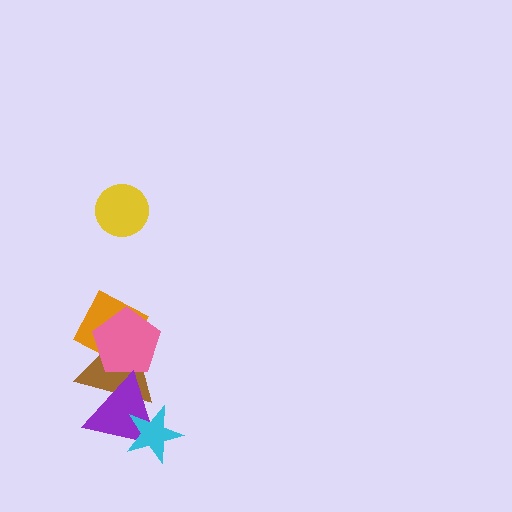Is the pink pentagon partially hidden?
Yes, it is partially covered by another shape.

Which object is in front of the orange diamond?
The pink pentagon is in front of the orange diamond.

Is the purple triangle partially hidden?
Yes, it is partially covered by another shape.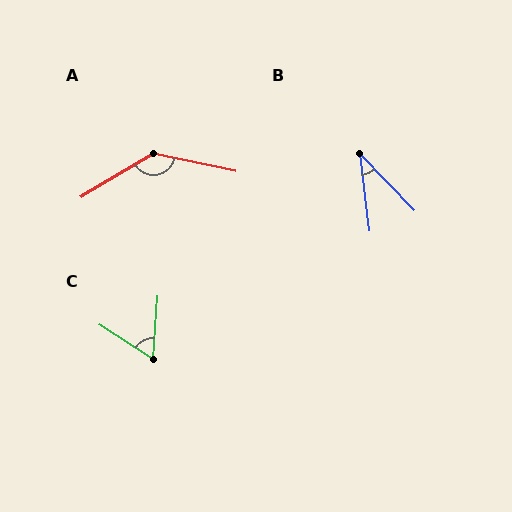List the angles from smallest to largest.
B (37°), C (61°), A (137°).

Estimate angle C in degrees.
Approximately 61 degrees.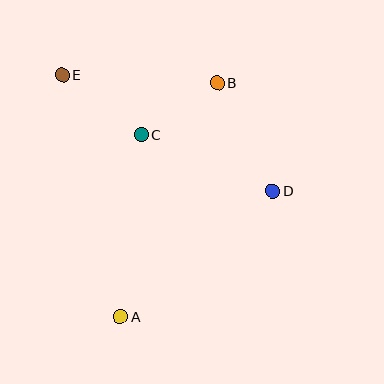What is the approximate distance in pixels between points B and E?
The distance between B and E is approximately 155 pixels.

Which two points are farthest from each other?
Points A and B are farthest from each other.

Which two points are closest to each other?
Points B and C are closest to each other.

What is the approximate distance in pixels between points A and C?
The distance between A and C is approximately 183 pixels.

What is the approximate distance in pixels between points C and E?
The distance between C and E is approximately 99 pixels.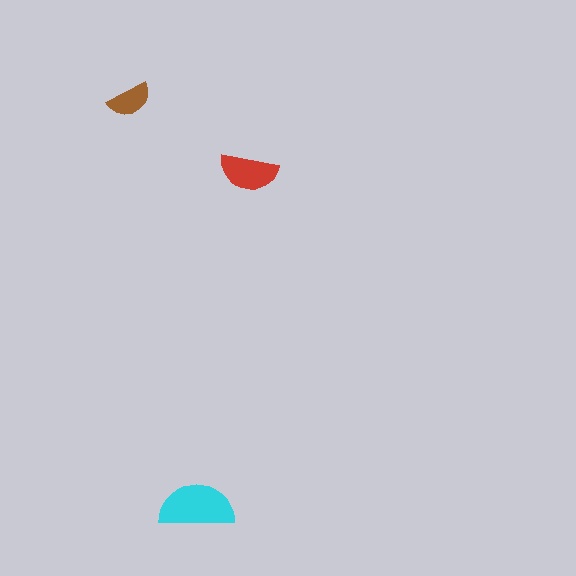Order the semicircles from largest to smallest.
the cyan one, the red one, the brown one.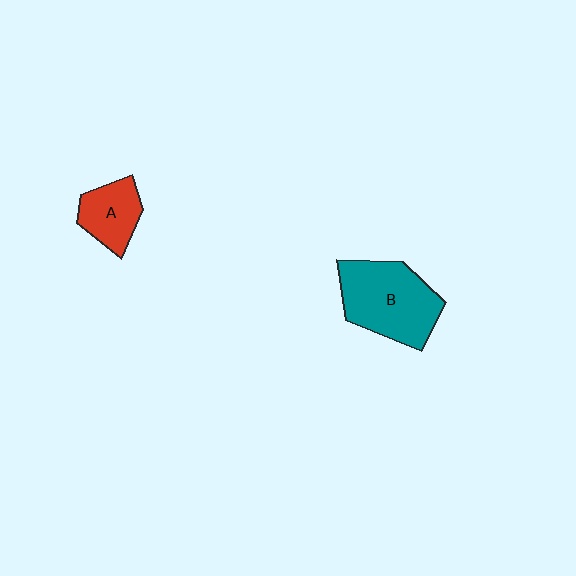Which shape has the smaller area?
Shape A (red).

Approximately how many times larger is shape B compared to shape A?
Approximately 1.9 times.